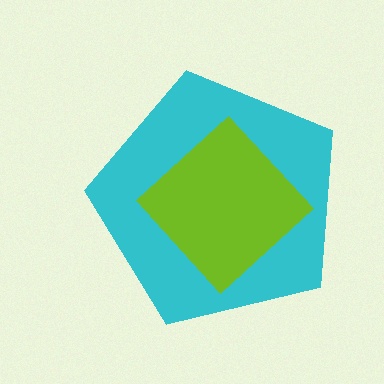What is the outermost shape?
The cyan pentagon.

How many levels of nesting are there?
2.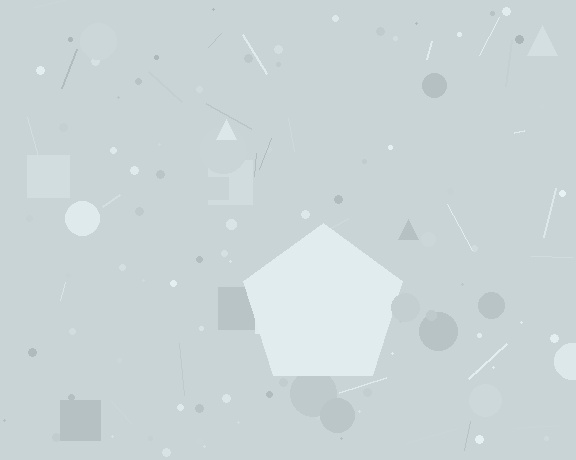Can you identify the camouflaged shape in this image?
The camouflaged shape is a pentagon.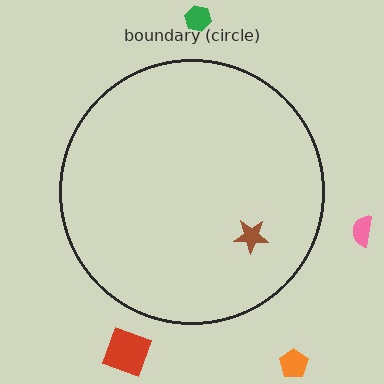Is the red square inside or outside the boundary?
Outside.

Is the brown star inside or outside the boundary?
Inside.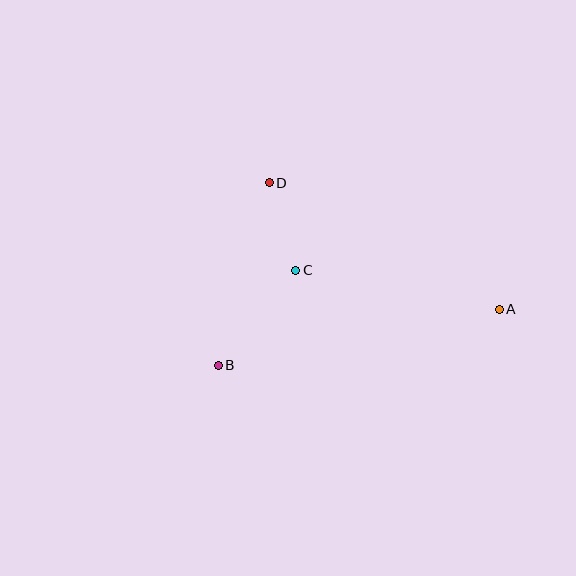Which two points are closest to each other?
Points C and D are closest to each other.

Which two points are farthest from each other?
Points A and B are farthest from each other.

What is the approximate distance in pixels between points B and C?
The distance between B and C is approximately 123 pixels.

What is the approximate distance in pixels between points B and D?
The distance between B and D is approximately 189 pixels.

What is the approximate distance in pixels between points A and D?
The distance between A and D is approximately 262 pixels.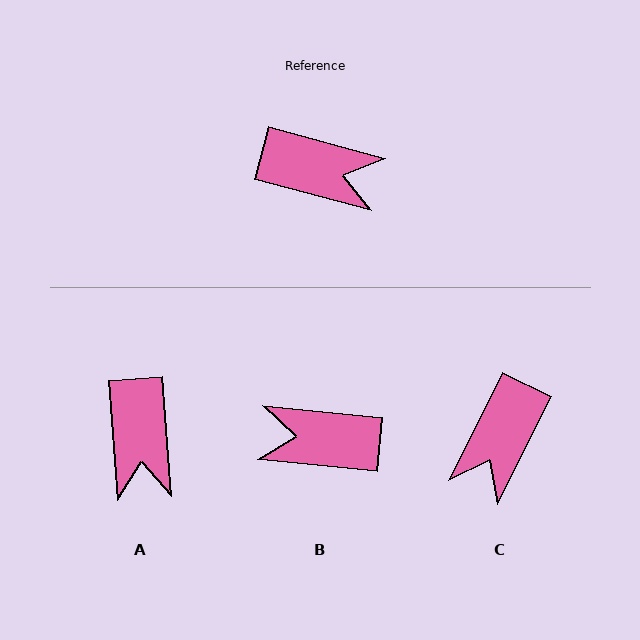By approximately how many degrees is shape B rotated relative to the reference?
Approximately 170 degrees clockwise.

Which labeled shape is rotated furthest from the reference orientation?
B, about 170 degrees away.